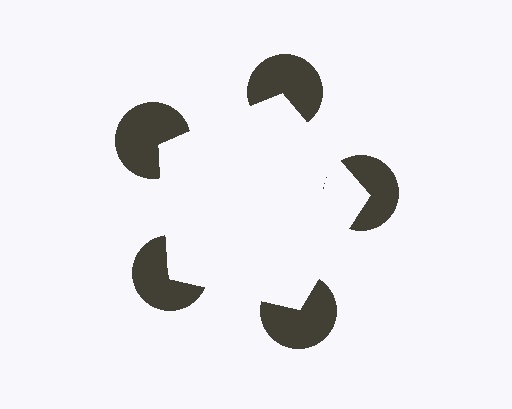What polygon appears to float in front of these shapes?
An illusory pentagon — its edges are inferred from the aligned wedge cuts in the pac-man discs, not physically drawn.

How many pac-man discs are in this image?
There are 5 — one at each vertex of the illusory pentagon.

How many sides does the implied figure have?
5 sides.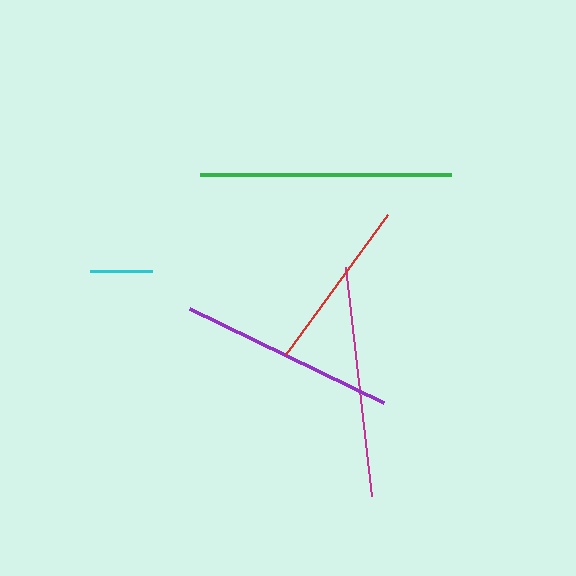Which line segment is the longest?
The green line is the longest at approximately 252 pixels.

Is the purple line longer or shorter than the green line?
The green line is longer than the purple line.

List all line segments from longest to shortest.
From longest to shortest: green, magenta, purple, red, cyan.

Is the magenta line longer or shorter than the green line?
The green line is longer than the magenta line.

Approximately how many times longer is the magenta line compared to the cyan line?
The magenta line is approximately 3.7 times the length of the cyan line.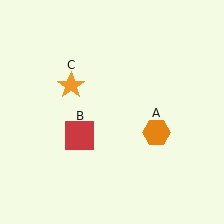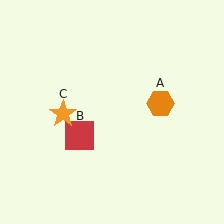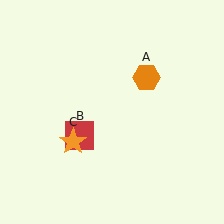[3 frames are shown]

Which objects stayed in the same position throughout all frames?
Red square (object B) remained stationary.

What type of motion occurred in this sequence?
The orange hexagon (object A), orange star (object C) rotated counterclockwise around the center of the scene.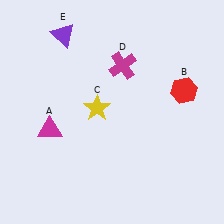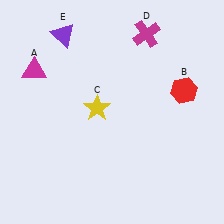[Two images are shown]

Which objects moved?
The objects that moved are: the magenta triangle (A), the magenta cross (D).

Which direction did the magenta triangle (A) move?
The magenta triangle (A) moved up.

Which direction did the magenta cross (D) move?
The magenta cross (D) moved up.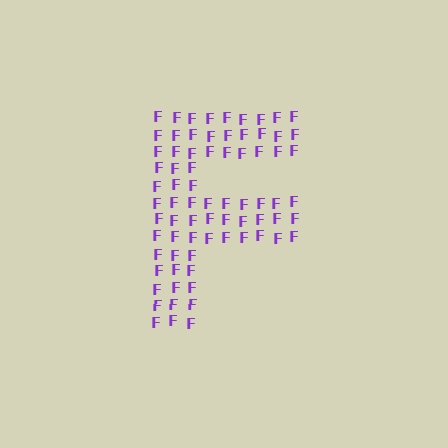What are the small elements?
The small elements are letter F's.